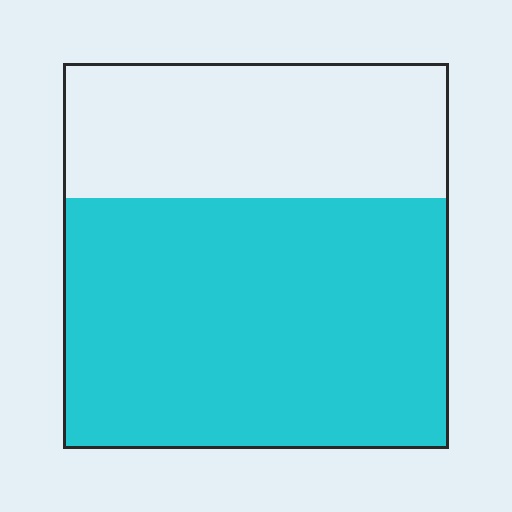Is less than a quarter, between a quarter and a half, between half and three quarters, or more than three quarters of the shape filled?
Between half and three quarters.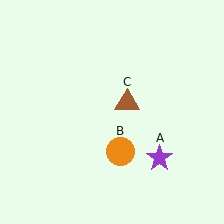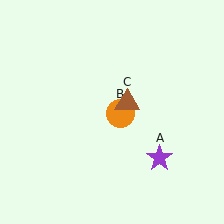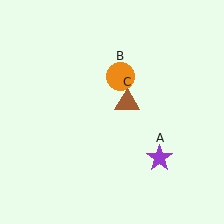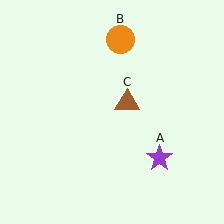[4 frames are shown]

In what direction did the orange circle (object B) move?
The orange circle (object B) moved up.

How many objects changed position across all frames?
1 object changed position: orange circle (object B).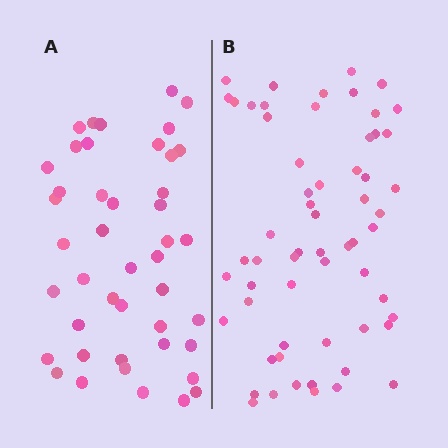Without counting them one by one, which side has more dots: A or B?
Region B (the right region) has more dots.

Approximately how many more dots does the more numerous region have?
Region B has approximately 15 more dots than region A.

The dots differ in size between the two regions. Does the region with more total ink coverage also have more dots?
No. Region A has more total ink coverage because its dots are larger, but region B actually contains more individual dots. Total area can be misleading — the number of items is what matters here.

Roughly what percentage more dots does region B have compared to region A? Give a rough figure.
About 35% more.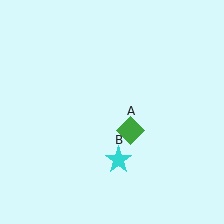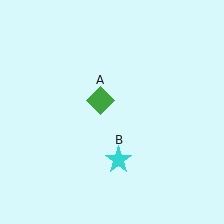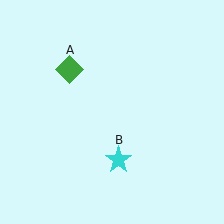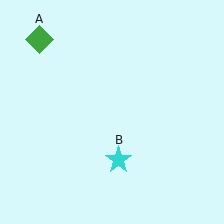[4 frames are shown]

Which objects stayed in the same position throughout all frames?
Cyan star (object B) remained stationary.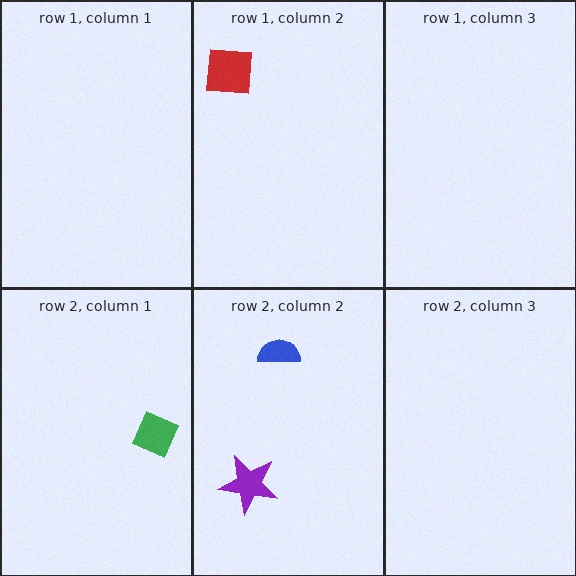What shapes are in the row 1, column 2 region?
The red square.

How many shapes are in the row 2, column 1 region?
1.